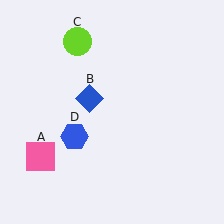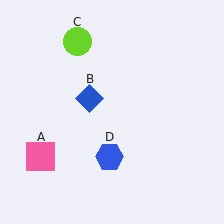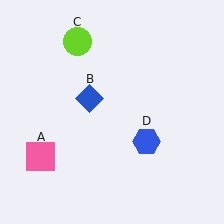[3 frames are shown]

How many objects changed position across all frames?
1 object changed position: blue hexagon (object D).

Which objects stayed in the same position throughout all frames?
Pink square (object A) and blue diamond (object B) and lime circle (object C) remained stationary.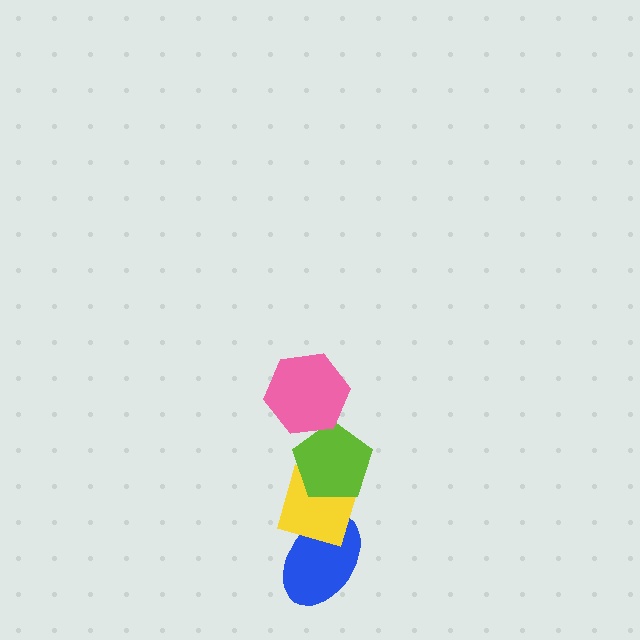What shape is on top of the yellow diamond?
The lime pentagon is on top of the yellow diamond.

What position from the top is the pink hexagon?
The pink hexagon is 1st from the top.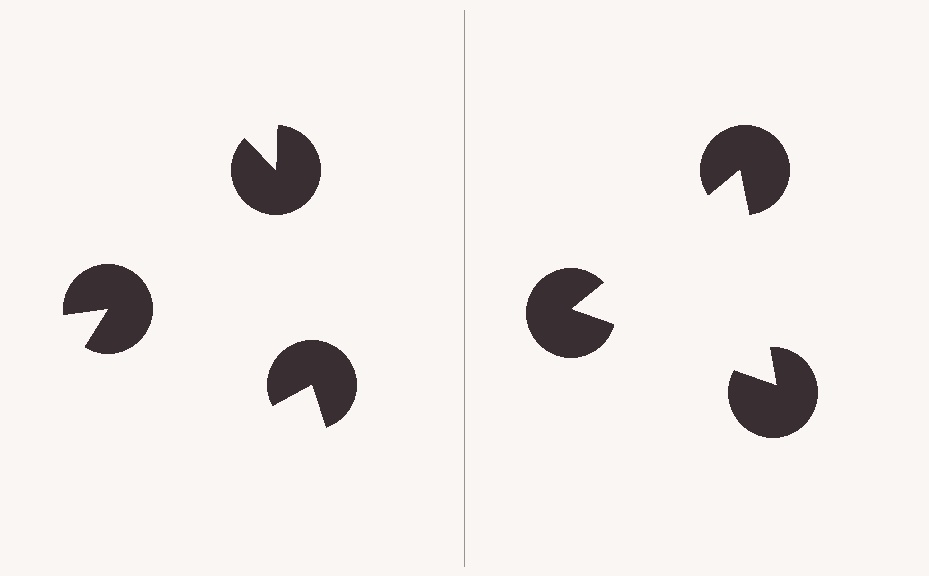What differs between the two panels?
The pac-man discs are positioned identically on both sides; only the wedge orientations differ. On the right they align to a triangle; on the left they are misaligned.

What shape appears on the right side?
An illusory triangle.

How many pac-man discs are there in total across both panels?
6 — 3 on each side.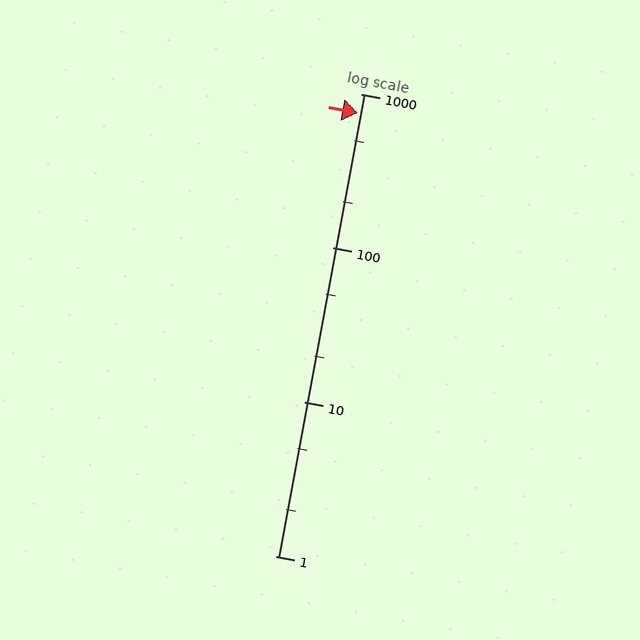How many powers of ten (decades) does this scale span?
The scale spans 3 decades, from 1 to 1000.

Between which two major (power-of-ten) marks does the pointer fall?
The pointer is between 100 and 1000.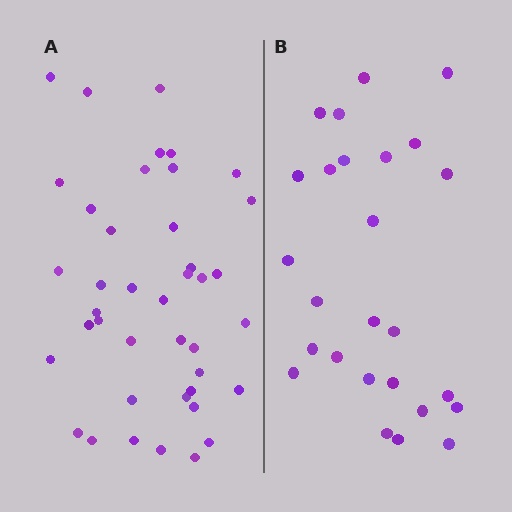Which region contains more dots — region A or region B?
Region A (the left region) has more dots.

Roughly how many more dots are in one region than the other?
Region A has approximately 15 more dots than region B.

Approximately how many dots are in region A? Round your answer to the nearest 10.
About 40 dots. (The exact count is 41, which rounds to 40.)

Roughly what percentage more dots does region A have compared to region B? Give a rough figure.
About 60% more.